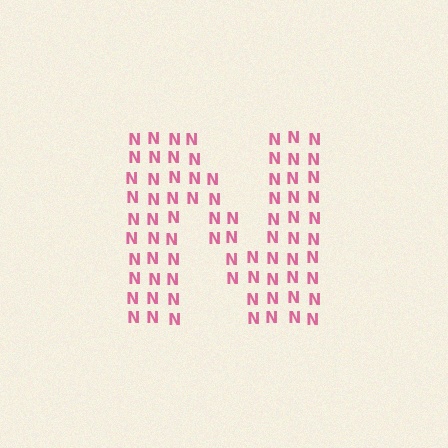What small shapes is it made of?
It is made of small letter N's.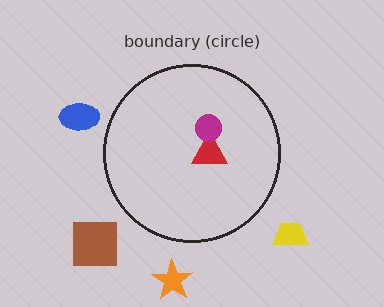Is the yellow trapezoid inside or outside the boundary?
Outside.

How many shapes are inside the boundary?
2 inside, 4 outside.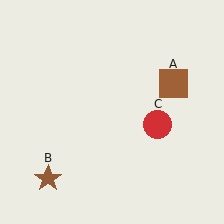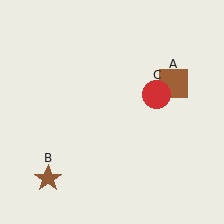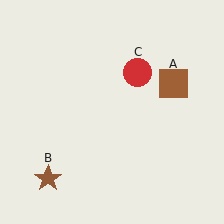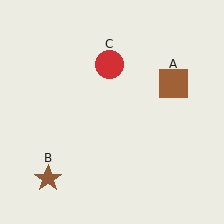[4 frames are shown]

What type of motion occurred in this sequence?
The red circle (object C) rotated counterclockwise around the center of the scene.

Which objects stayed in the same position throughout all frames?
Brown square (object A) and brown star (object B) remained stationary.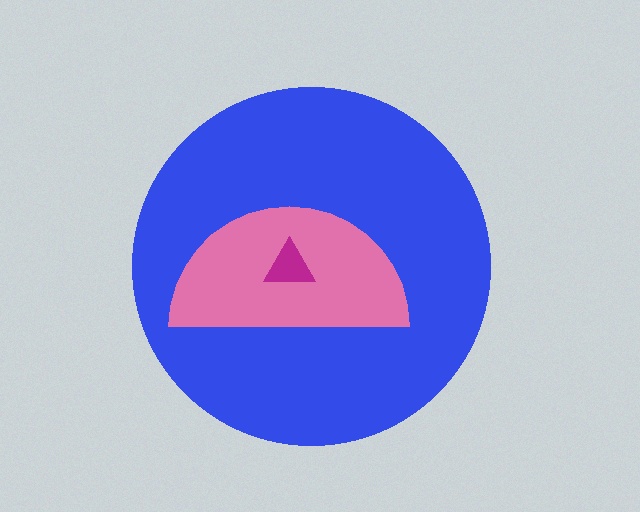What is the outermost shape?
The blue circle.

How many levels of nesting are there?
3.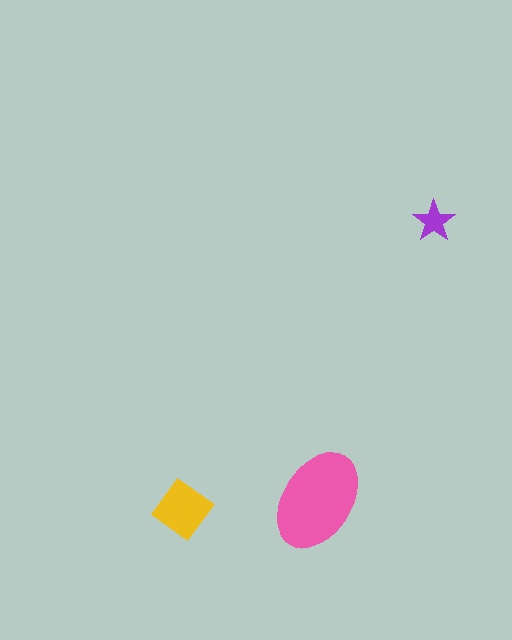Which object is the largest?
The pink ellipse.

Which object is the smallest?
The purple star.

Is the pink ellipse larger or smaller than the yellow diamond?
Larger.